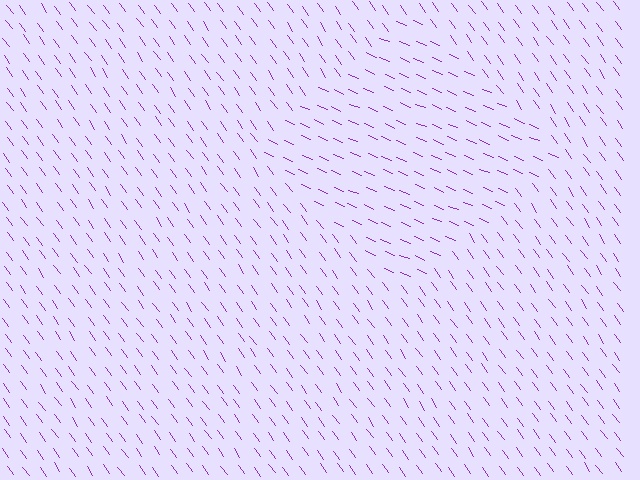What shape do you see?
I see a diamond.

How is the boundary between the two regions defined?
The boundary is defined purely by a change in line orientation (approximately 31 degrees difference). All lines are the same color and thickness.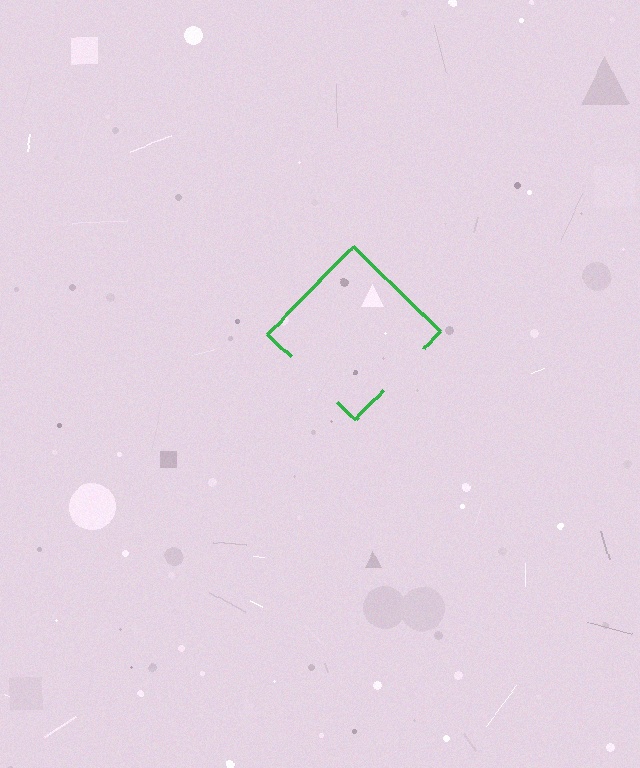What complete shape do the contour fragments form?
The contour fragments form a diamond.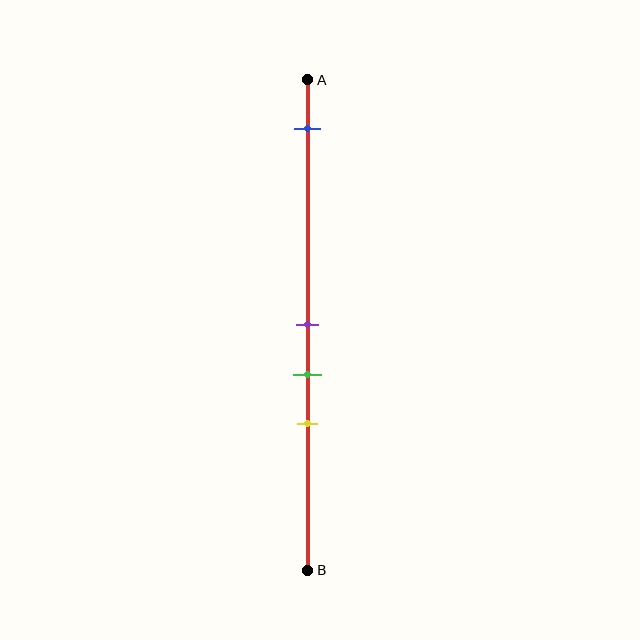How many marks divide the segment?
There are 4 marks dividing the segment.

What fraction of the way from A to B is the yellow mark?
The yellow mark is approximately 70% (0.7) of the way from A to B.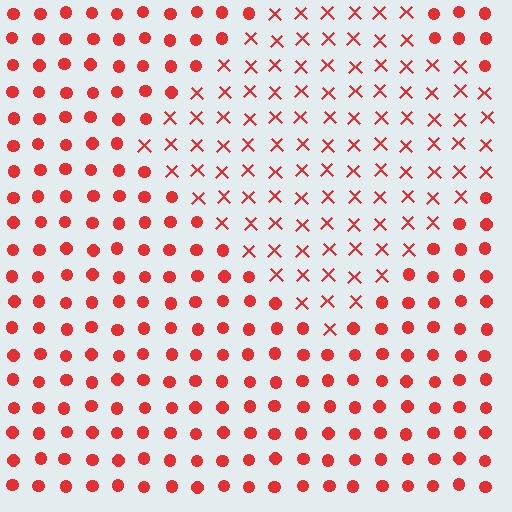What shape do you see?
I see a diamond.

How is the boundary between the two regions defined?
The boundary is defined by a change in element shape: X marks inside vs. circles outside. All elements share the same color and spacing.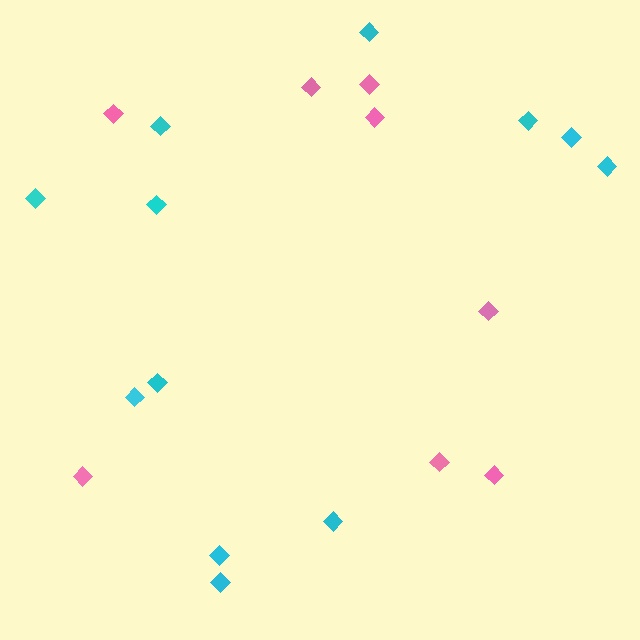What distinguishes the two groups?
There are 2 groups: one group of cyan diamonds (12) and one group of pink diamonds (8).